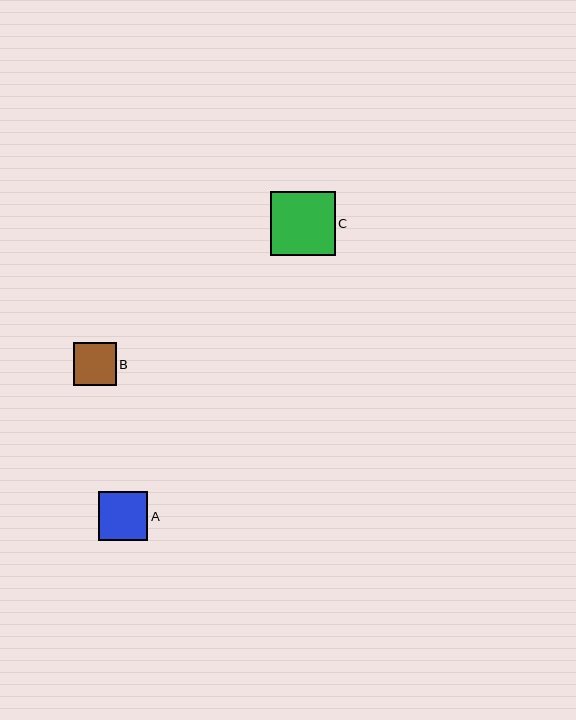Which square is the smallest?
Square B is the smallest with a size of approximately 42 pixels.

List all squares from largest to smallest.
From largest to smallest: C, A, B.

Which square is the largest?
Square C is the largest with a size of approximately 64 pixels.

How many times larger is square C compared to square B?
Square C is approximately 1.5 times the size of square B.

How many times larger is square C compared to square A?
Square C is approximately 1.3 times the size of square A.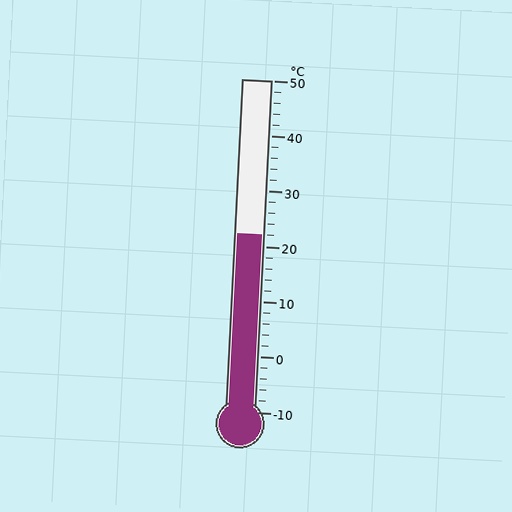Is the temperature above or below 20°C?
The temperature is above 20°C.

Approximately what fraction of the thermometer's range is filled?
The thermometer is filled to approximately 55% of its range.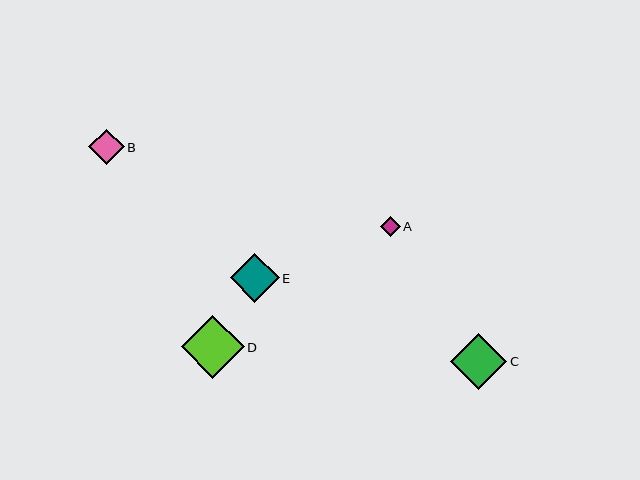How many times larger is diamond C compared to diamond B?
Diamond C is approximately 1.6 times the size of diamond B.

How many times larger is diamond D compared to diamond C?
Diamond D is approximately 1.1 times the size of diamond C.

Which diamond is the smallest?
Diamond A is the smallest with a size of approximately 20 pixels.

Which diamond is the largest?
Diamond D is the largest with a size of approximately 63 pixels.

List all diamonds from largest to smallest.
From largest to smallest: D, C, E, B, A.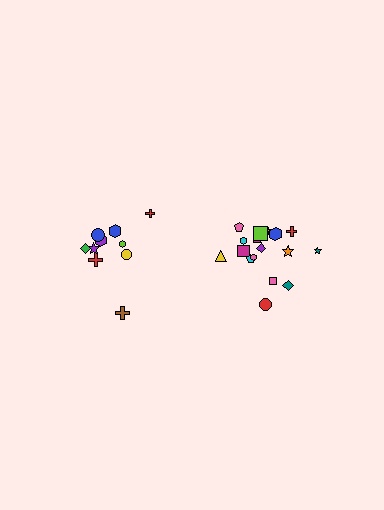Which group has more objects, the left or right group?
The right group.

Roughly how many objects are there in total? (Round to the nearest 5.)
Roughly 30 objects in total.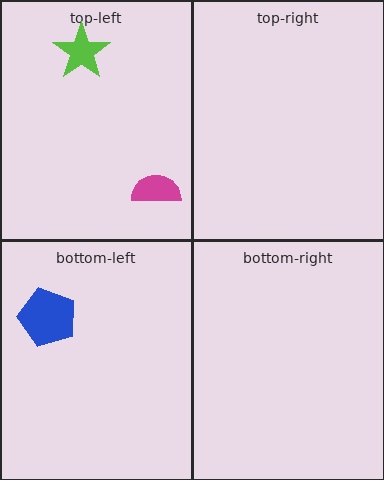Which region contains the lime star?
The top-left region.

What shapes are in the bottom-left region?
The blue pentagon.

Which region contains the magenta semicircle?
The top-left region.